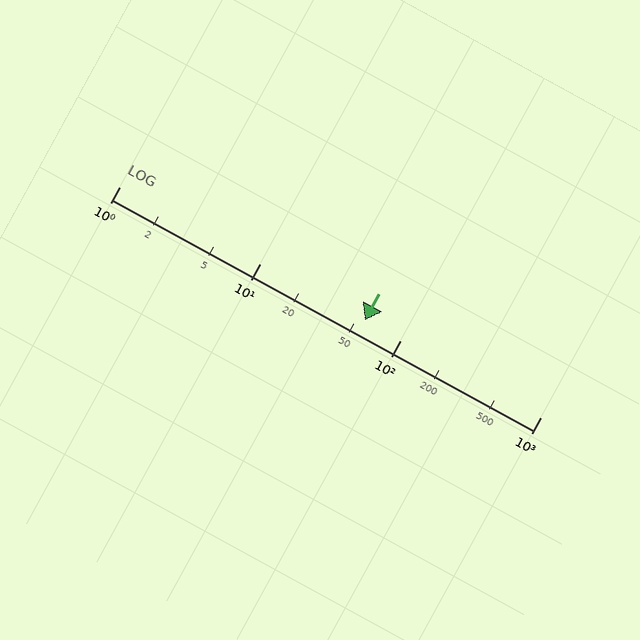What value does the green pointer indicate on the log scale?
The pointer indicates approximately 56.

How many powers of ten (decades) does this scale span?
The scale spans 3 decades, from 1 to 1000.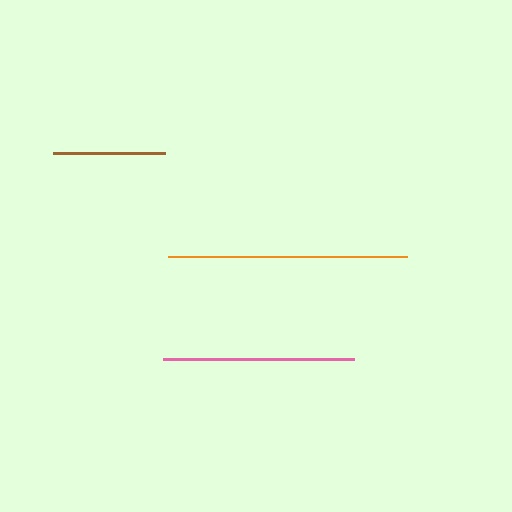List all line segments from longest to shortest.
From longest to shortest: orange, pink, brown.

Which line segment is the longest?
The orange line is the longest at approximately 239 pixels.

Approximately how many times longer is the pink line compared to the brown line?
The pink line is approximately 1.7 times the length of the brown line.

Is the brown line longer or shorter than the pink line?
The pink line is longer than the brown line.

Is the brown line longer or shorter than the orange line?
The orange line is longer than the brown line.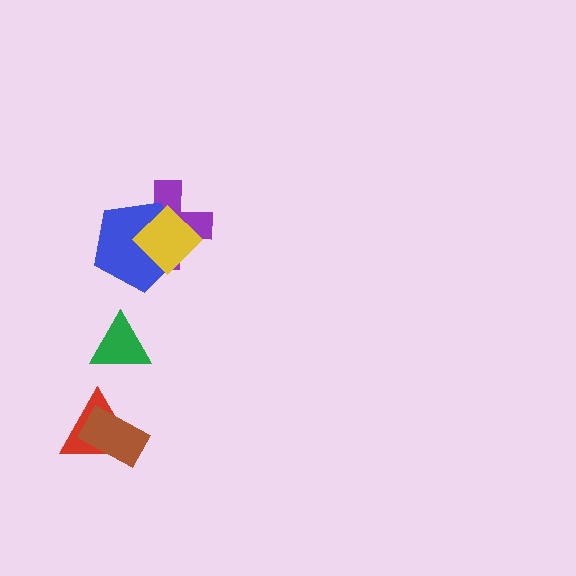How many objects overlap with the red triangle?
1 object overlaps with the red triangle.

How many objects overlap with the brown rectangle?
1 object overlaps with the brown rectangle.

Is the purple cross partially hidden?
Yes, it is partially covered by another shape.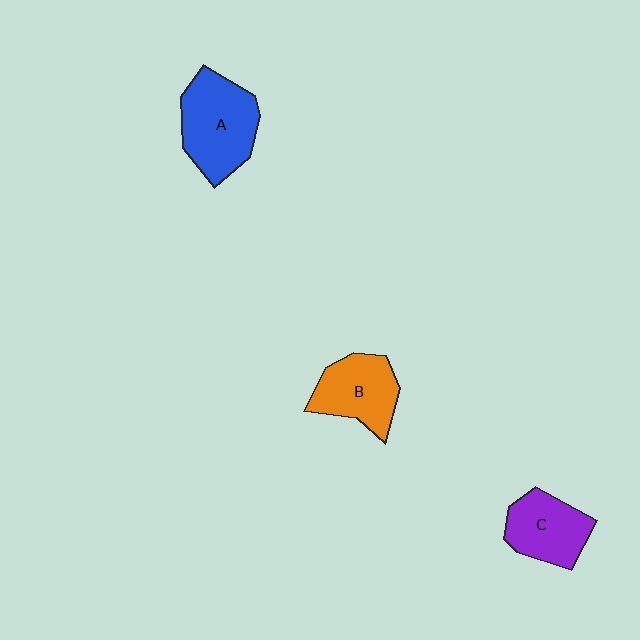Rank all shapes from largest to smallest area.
From largest to smallest: A (blue), B (orange), C (purple).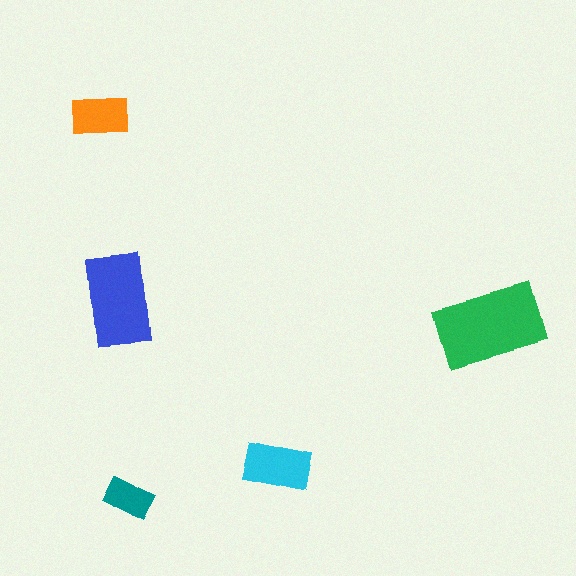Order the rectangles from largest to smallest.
the green one, the blue one, the cyan one, the orange one, the teal one.